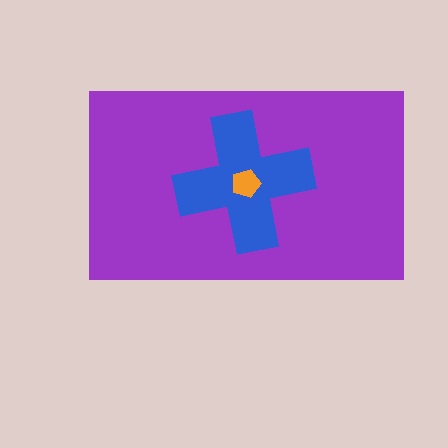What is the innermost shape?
The orange pentagon.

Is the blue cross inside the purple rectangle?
Yes.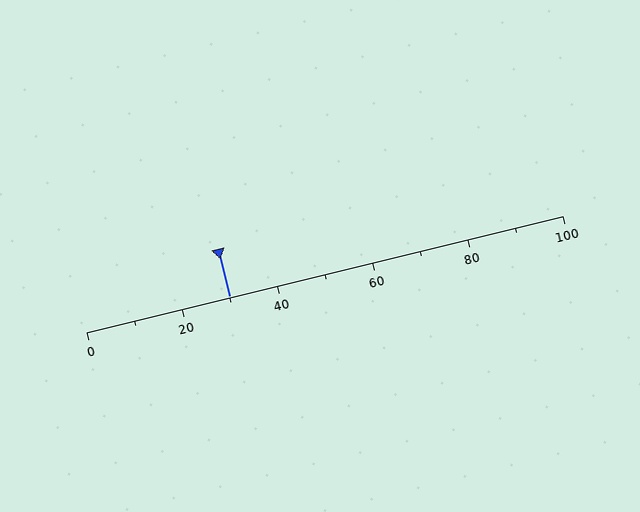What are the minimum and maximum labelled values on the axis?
The axis runs from 0 to 100.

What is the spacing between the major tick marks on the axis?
The major ticks are spaced 20 apart.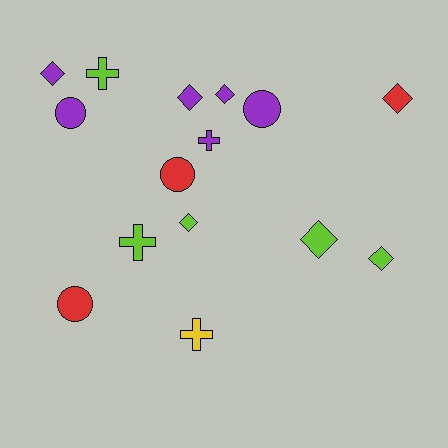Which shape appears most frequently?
Diamond, with 7 objects.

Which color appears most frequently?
Purple, with 6 objects.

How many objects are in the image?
There are 15 objects.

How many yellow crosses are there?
There is 1 yellow cross.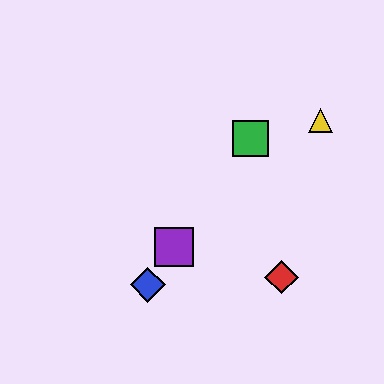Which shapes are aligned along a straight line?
The blue diamond, the green square, the purple square are aligned along a straight line.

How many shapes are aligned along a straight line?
3 shapes (the blue diamond, the green square, the purple square) are aligned along a straight line.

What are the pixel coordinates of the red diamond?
The red diamond is at (281, 277).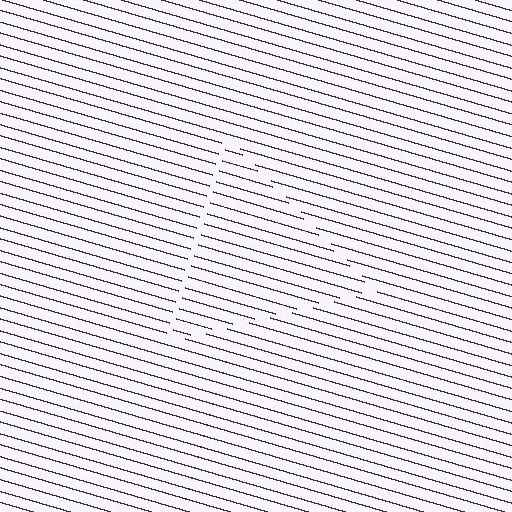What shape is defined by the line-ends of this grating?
An illusory triangle. The interior of the shape contains the same grating, shifted by half a period — the contour is defined by the phase discontinuity where line-ends from the inner and outer gratings abut.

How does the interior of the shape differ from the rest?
The interior of the shape contains the same grating, shifted by half a period — the contour is defined by the phase discontinuity where line-ends from the inner and outer gratings abut.